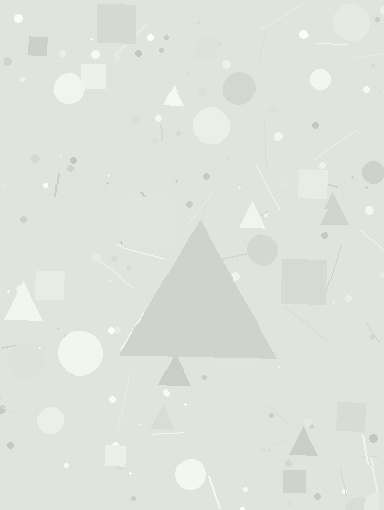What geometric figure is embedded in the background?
A triangle is embedded in the background.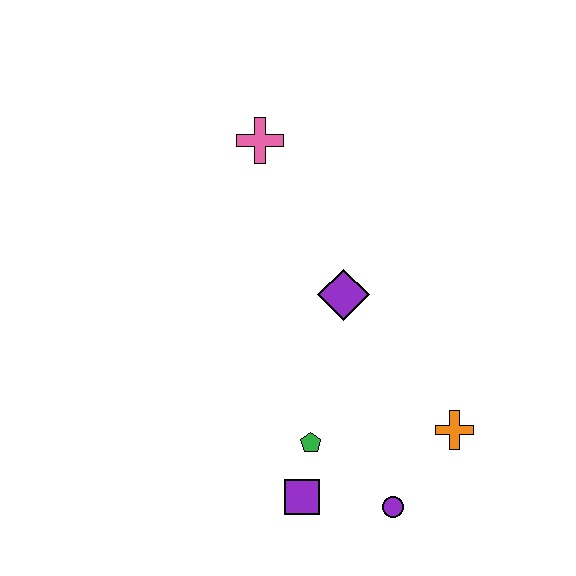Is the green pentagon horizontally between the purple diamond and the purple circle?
No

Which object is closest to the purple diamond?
The green pentagon is closest to the purple diamond.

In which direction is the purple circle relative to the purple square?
The purple circle is to the right of the purple square.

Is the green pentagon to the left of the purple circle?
Yes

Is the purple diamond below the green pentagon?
No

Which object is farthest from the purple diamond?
The purple circle is farthest from the purple diamond.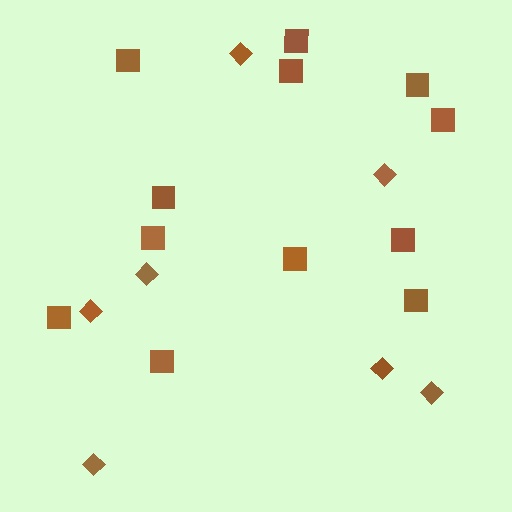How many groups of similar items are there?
There are 2 groups: one group of squares (12) and one group of diamonds (7).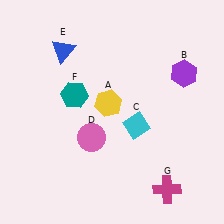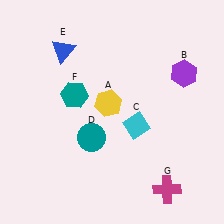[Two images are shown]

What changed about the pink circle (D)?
In Image 1, D is pink. In Image 2, it changed to teal.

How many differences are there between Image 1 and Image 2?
There is 1 difference between the two images.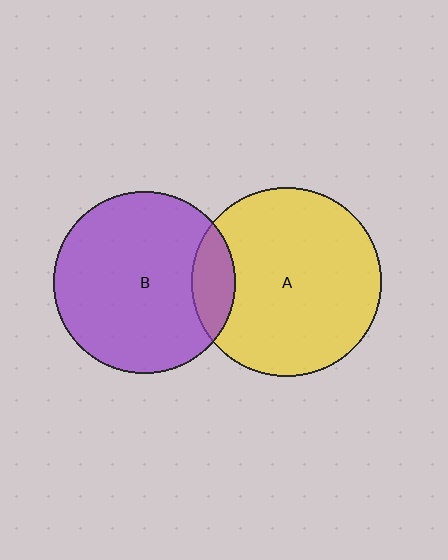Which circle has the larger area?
Circle A (yellow).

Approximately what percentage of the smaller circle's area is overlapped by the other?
Approximately 15%.